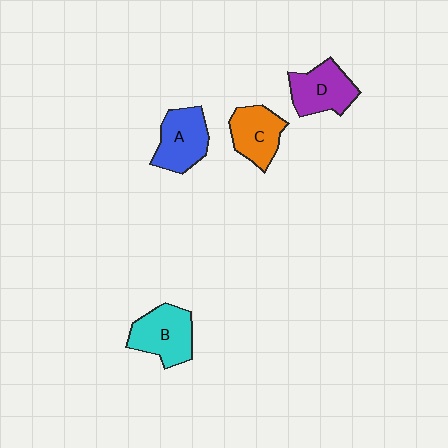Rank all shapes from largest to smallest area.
From largest to smallest: B (cyan), A (blue), D (purple), C (orange).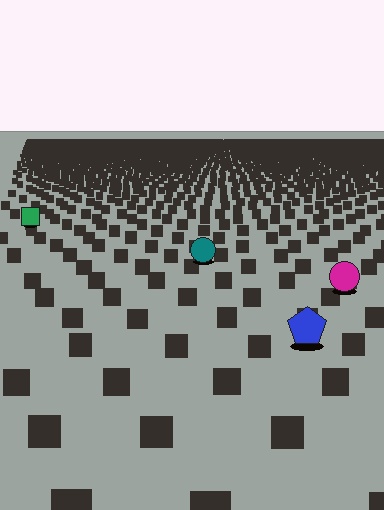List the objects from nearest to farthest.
From nearest to farthest: the blue pentagon, the magenta circle, the teal circle, the green square.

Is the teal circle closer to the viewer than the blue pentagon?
No. The blue pentagon is closer — you can tell from the texture gradient: the ground texture is coarser near it.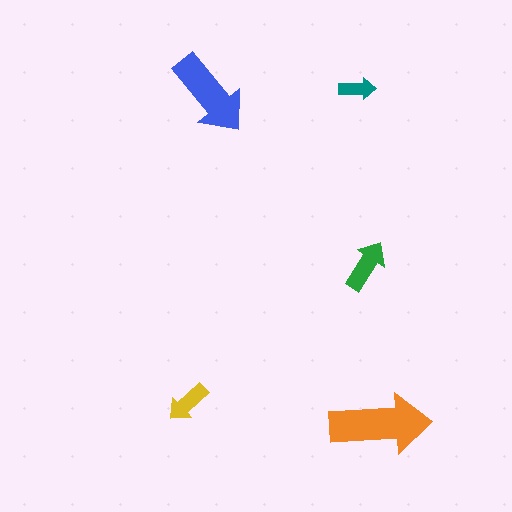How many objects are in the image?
There are 5 objects in the image.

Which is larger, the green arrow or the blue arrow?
The blue one.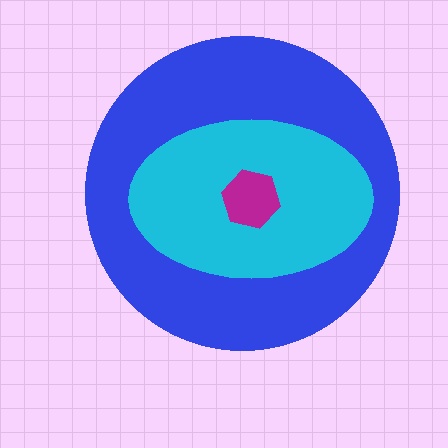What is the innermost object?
The magenta hexagon.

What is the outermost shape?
The blue circle.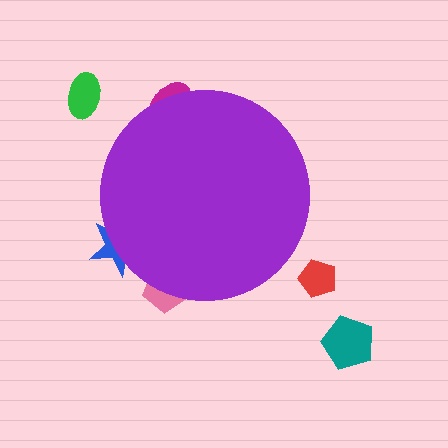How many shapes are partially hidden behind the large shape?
3 shapes are partially hidden.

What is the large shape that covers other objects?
A purple circle.